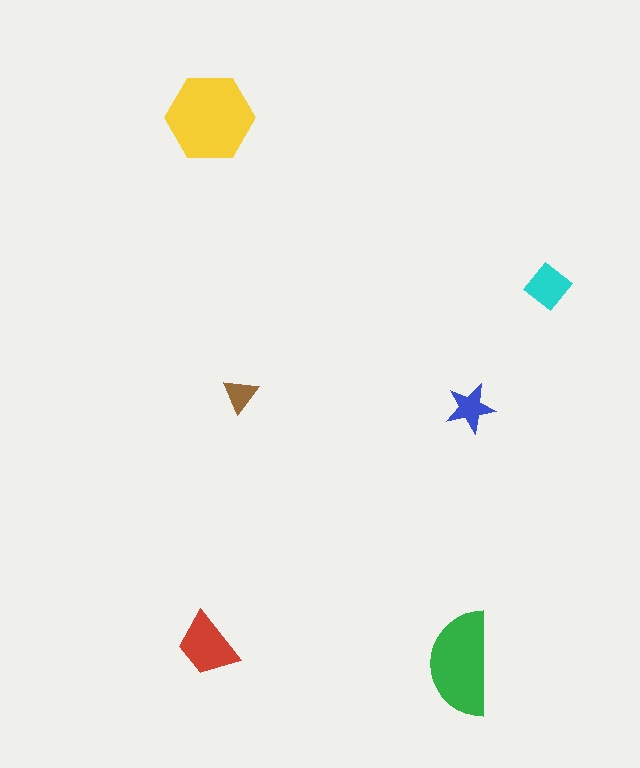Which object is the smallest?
The brown triangle.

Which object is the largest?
The yellow hexagon.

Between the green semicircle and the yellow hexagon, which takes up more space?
The yellow hexagon.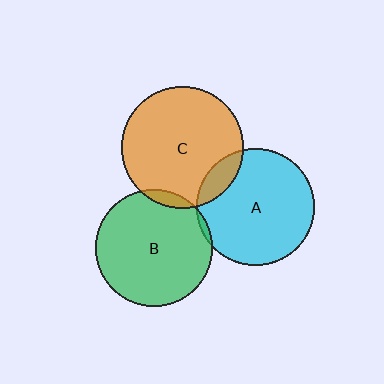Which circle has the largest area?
Circle C (orange).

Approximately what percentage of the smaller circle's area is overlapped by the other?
Approximately 5%.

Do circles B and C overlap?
Yes.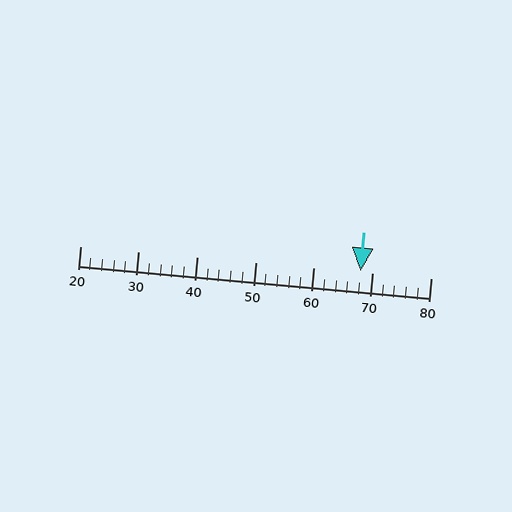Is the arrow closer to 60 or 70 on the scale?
The arrow is closer to 70.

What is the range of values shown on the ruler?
The ruler shows values from 20 to 80.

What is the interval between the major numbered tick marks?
The major tick marks are spaced 10 units apart.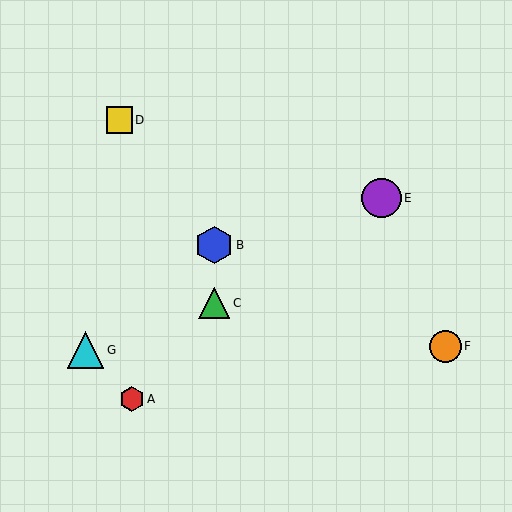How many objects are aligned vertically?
2 objects (B, C) are aligned vertically.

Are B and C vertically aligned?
Yes, both are at x≈214.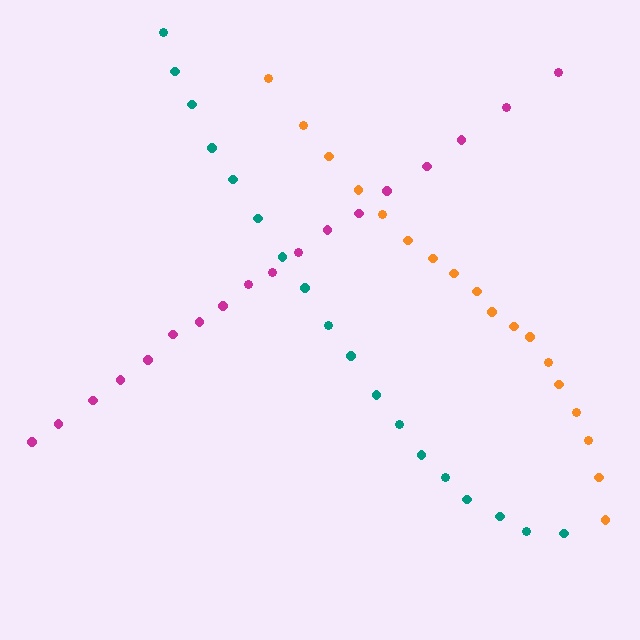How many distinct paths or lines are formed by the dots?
There are 3 distinct paths.